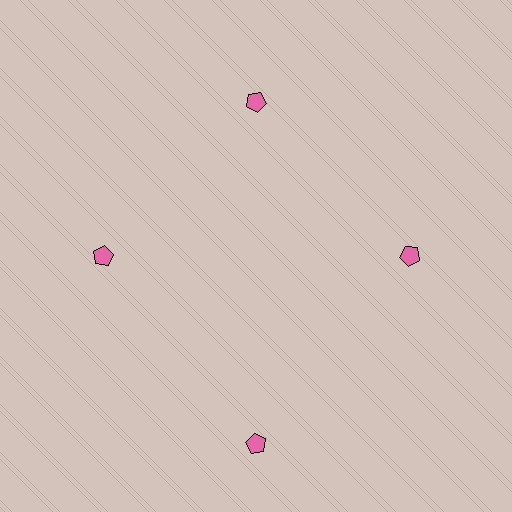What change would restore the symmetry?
The symmetry would be restored by moving it inward, back onto the ring so that all 4 pentagons sit at equal angles and equal distance from the center.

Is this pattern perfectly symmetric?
No. The 4 pink pentagons are arranged in a ring, but one element near the 6 o'clock position is pushed outward from the center, breaking the 4-fold rotational symmetry.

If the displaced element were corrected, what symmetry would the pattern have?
It would have 4-fold rotational symmetry — the pattern would map onto itself every 90 degrees.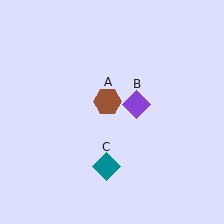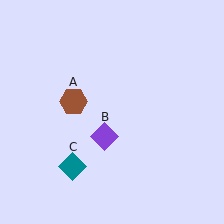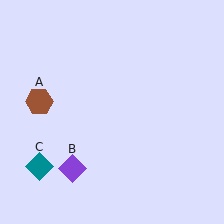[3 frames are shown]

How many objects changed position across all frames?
3 objects changed position: brown hexagon (object A), purple diamond (object B), teal diamond (object C).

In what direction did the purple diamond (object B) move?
The purple diamond (object B) moved down and to the left.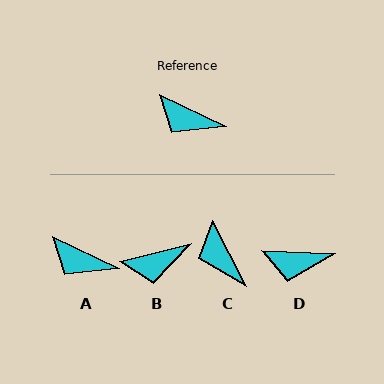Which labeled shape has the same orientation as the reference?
A.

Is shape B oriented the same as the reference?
No, it is off by about 40 degrees.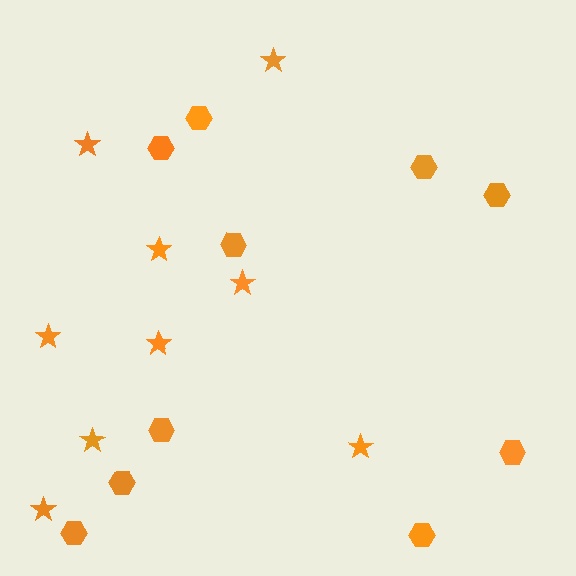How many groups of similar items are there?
There are 2 groups: one group of hexagons (10) and one group of stars (9).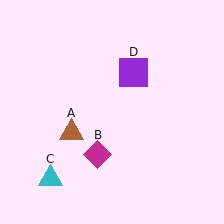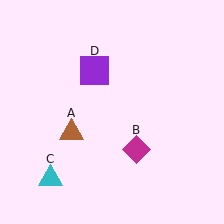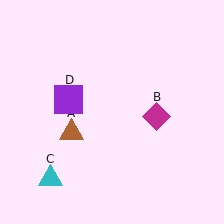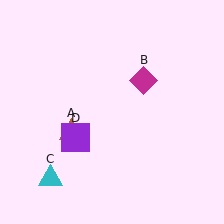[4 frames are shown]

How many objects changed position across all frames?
2 objects changed position: magenta diamond (object B), purple square (object D).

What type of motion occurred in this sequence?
The magenta diamond (object B), purple square (object D) rotated counterclockwise around the center of the scene.